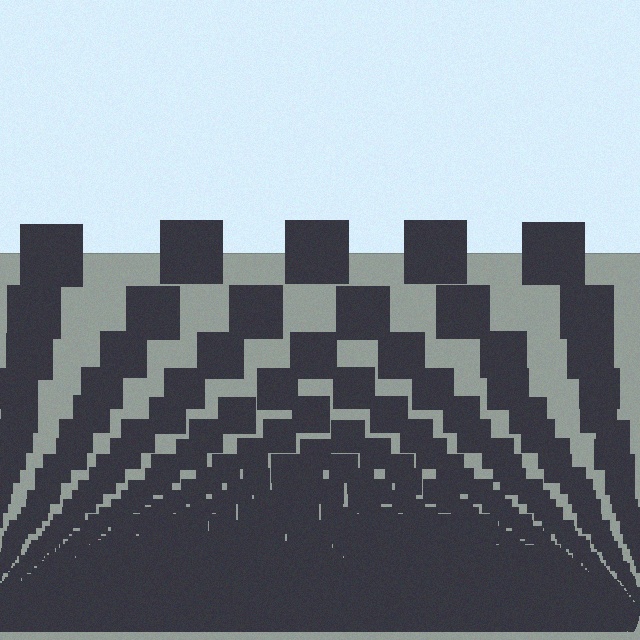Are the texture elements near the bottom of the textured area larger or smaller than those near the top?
Smaller. The gradient is inverted — elements near the bottom are smaller and denser.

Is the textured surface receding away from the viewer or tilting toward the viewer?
The surface appears to tilt toward the viewer. Texture elements get larger and sparser toward the top.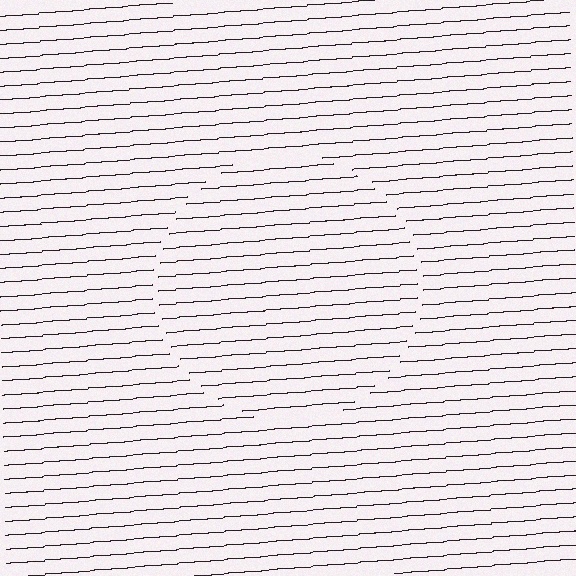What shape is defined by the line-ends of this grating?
An illusory circle. The interior of the shape contains the same grating, shifted by half a period — the contour is defined by the phase discontinuity where line-ends from the inner and outer gratings abut.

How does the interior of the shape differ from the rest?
The interior of the shape contains the same grating, shifted by half a period — the contour is defined by the phase discontinuity where line-ends from the inner and outer gratings abut.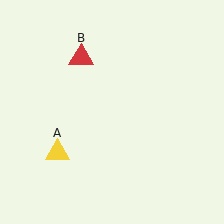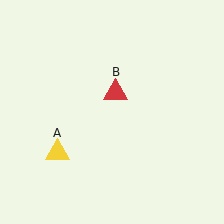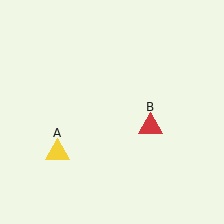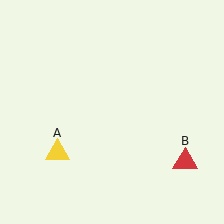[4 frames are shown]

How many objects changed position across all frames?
1 object changed position: red triangle (object B).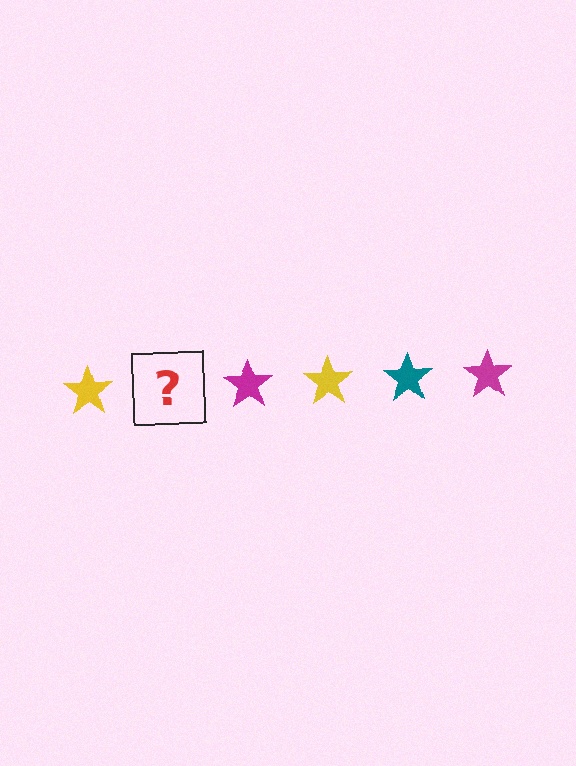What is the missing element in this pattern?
The missing element is a teal star.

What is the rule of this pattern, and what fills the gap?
The rule is that the pattern cycles through yellow, teal, magenta stars. The gap should be filled with a teal star.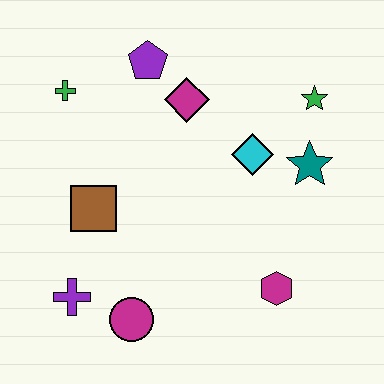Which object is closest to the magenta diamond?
The purple pentagon is closest to the magenta diamond.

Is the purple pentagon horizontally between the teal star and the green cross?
Yes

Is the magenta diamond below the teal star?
No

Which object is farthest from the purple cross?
The green star is farthest from the purple cross.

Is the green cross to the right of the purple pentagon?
No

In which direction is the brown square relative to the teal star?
The brown square is to the left of the teal star.